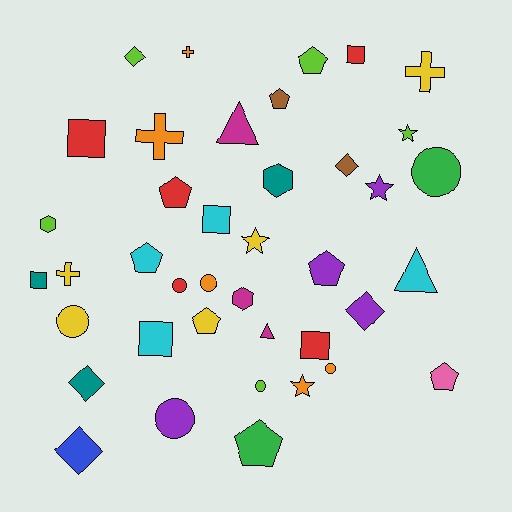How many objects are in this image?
There are 40 objects.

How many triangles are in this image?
There are 3 triangles.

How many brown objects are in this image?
There are 2 brown objects.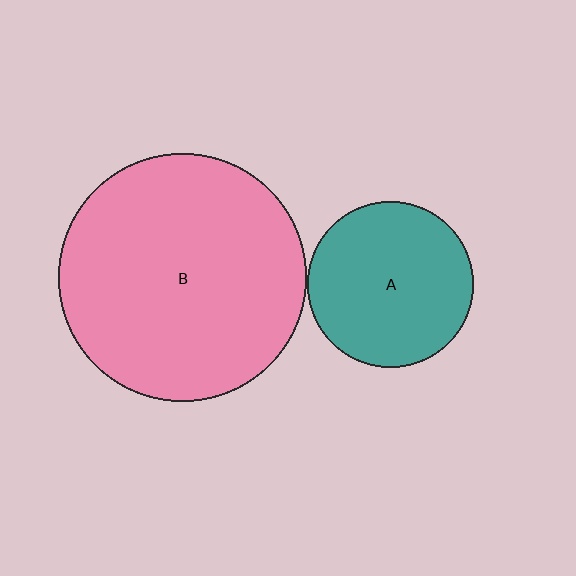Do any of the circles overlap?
No, none of the circles overlap.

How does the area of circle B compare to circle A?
Approximately 2.2 times.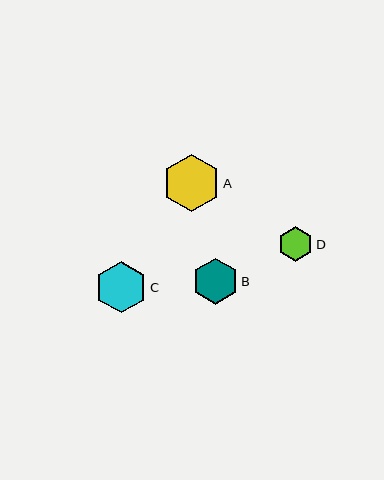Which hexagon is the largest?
Hexagon A is the largest with a size of approximately 58 pixels.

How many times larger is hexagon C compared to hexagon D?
Hexagon C is approximately 1.5 times the size of hexagon D.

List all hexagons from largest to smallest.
From largest to smallest: A, C, B, D.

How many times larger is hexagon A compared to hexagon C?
Hexagon A is approximately 1.1 times the size of hexagon C.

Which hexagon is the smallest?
Hexagon D is the smallest with a size of approximately 35 pixels.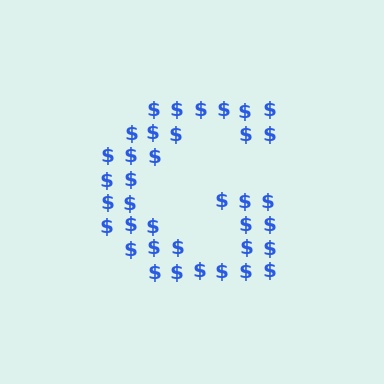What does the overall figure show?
The overall figure shows the letter G.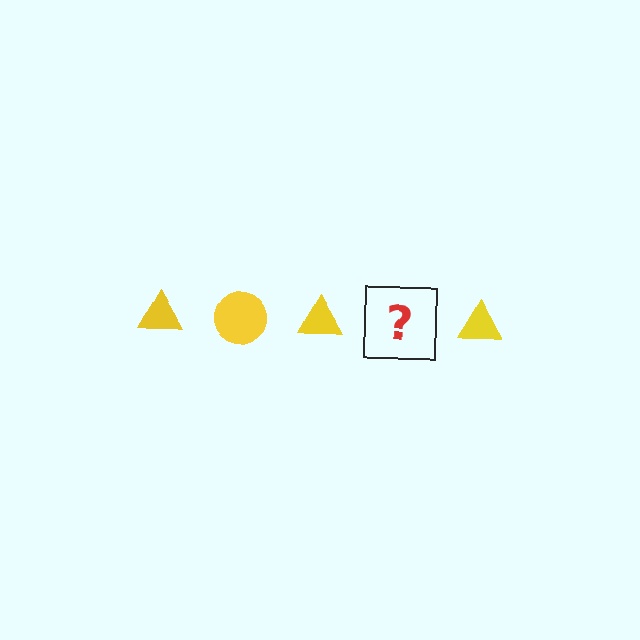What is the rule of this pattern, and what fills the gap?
The rule is that the pattern cycles through triangle, circle shapes in yellow. The gap should be filled with a yellow circle.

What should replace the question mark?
The question mark should be replaced with a yellow circle.